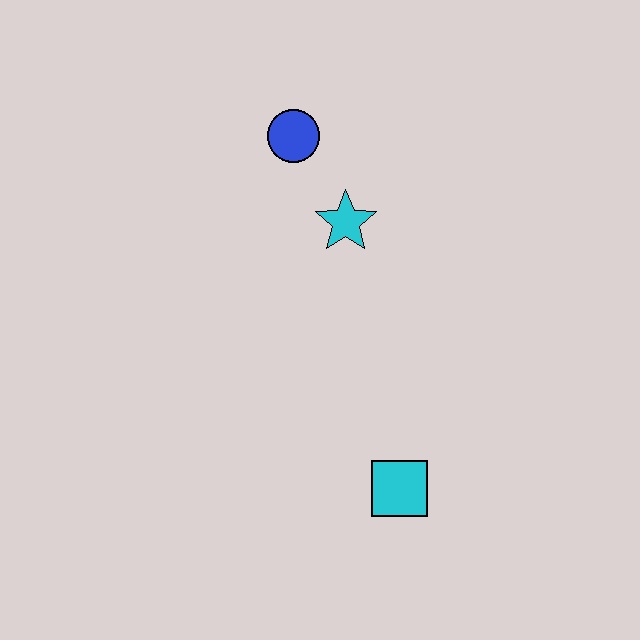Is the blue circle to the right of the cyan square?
No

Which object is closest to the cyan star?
The blue circle is closest to the cyan star.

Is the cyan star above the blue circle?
No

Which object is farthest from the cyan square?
The blue circle is farthest from the cyan square.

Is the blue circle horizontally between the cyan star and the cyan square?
No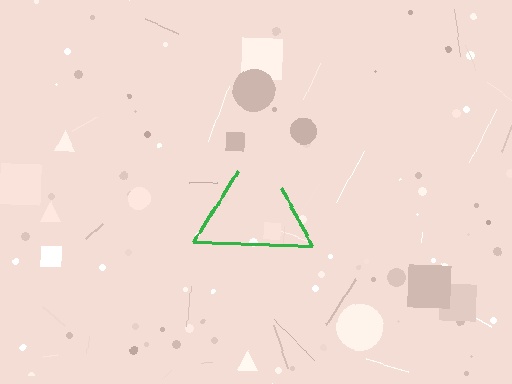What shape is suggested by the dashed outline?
The dashed outline suggests a triangle.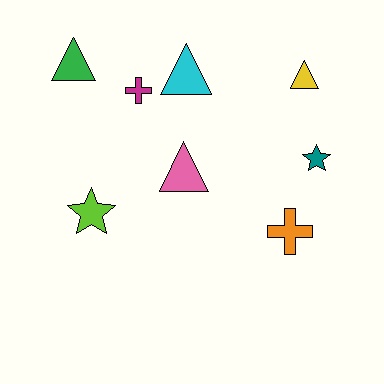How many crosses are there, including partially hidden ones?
There are 2 crosses.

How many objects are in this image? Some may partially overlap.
There are 8 objects.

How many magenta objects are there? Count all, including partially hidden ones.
There is 1 magenta object.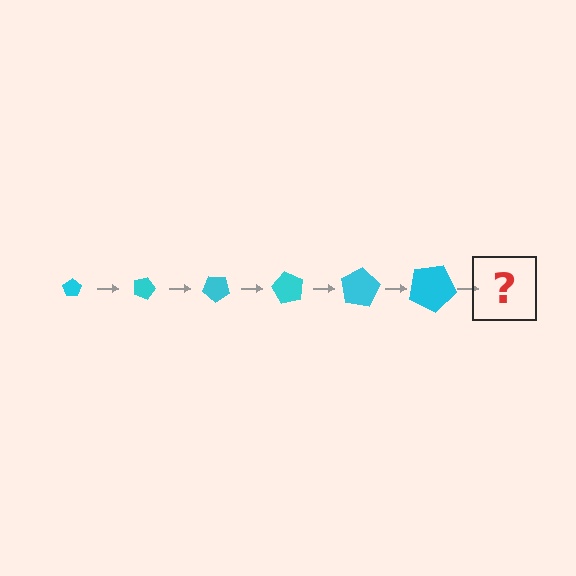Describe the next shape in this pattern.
It should be a pentagon, larger than the previous one and rotated 120 degrees from the start.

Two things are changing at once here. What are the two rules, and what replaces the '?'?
The two rules are that the pentagon grows larger each step and it rotates 20 degrees each step. The '?' should be a pentagon, larger than the previous one and rotated 120 degrees from the start.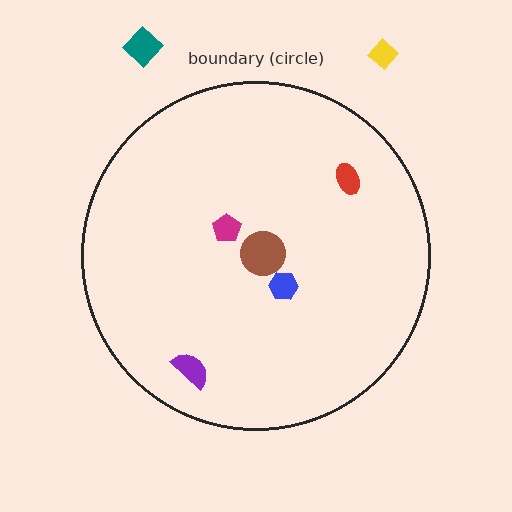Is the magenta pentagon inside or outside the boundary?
Inside.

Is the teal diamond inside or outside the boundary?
Outside.